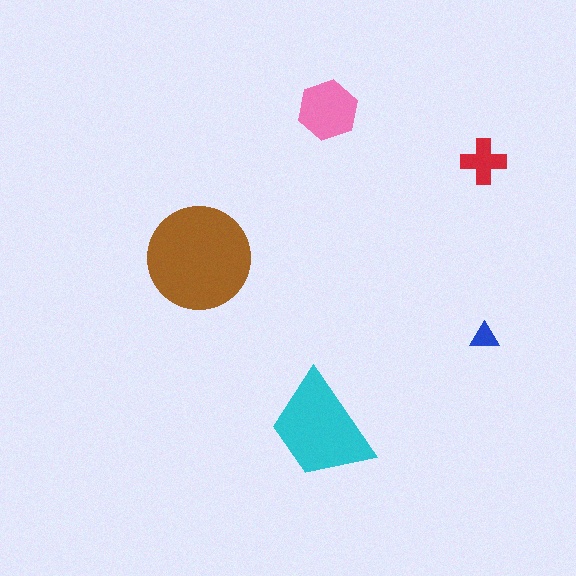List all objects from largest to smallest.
The brown circle, the cyan trapezoid, the pink hexagon, the red cross, the blue triangle.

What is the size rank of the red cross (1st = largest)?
4th.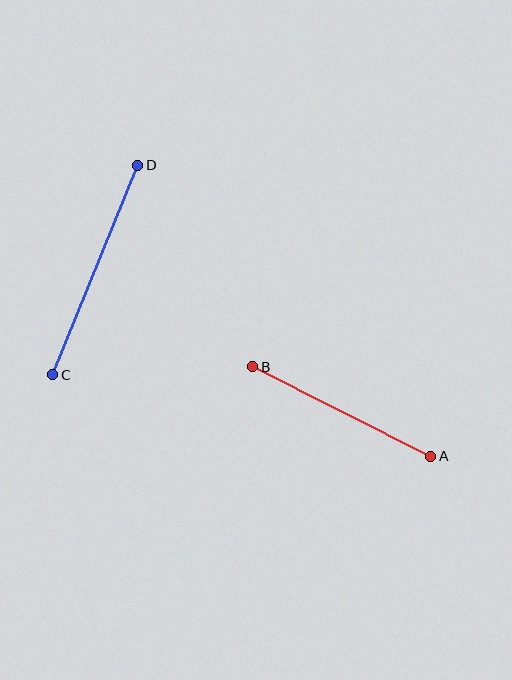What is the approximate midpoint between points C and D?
The midpoint is at approximately (95, 270) pixels.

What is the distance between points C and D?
The distance is approximately 226 pixels.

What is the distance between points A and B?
The distance is approximately 199 pixels.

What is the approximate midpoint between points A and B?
The midpoint is at approximately (342, 412) pixels.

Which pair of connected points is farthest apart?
Points C and D are farthest apart.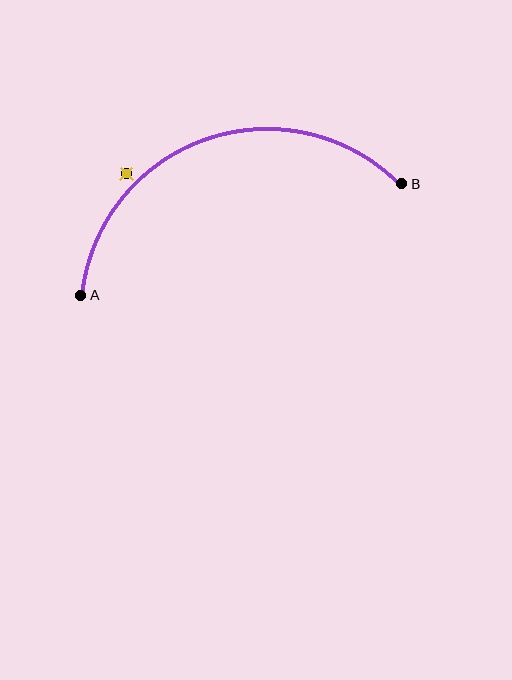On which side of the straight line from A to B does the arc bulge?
The arc bulges above the straight line connecting A and B.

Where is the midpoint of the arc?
The arc midpoint is the point on the curve farthest from the straight line joining A and B. It sits above that line.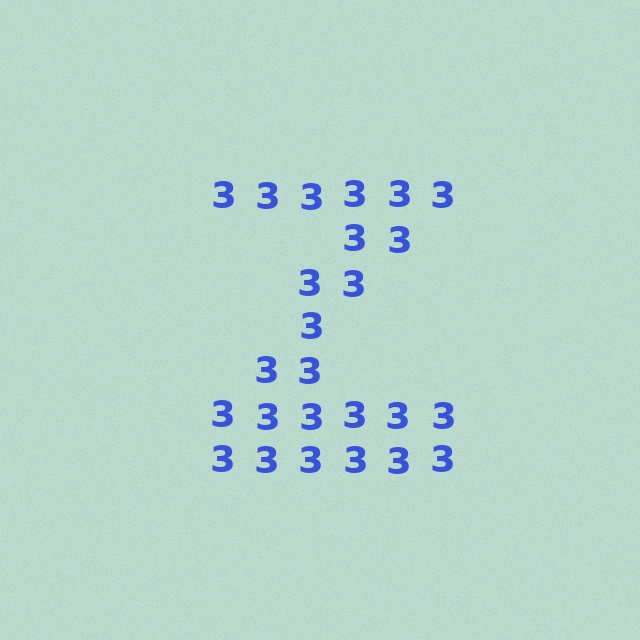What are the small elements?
The small elements are digit 3's.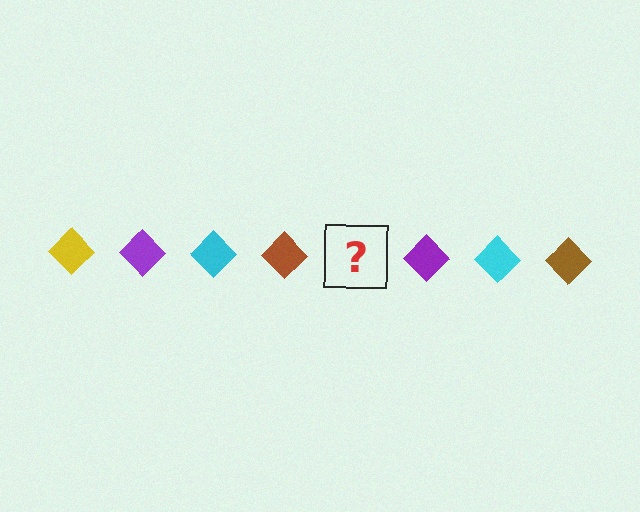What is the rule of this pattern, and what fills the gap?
The rule is that the pattern cycles through yellow, purple, cyan, brown diamonds. The gap should be filled with a yellow diamond.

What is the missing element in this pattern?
The missing element is a yellow diamond.